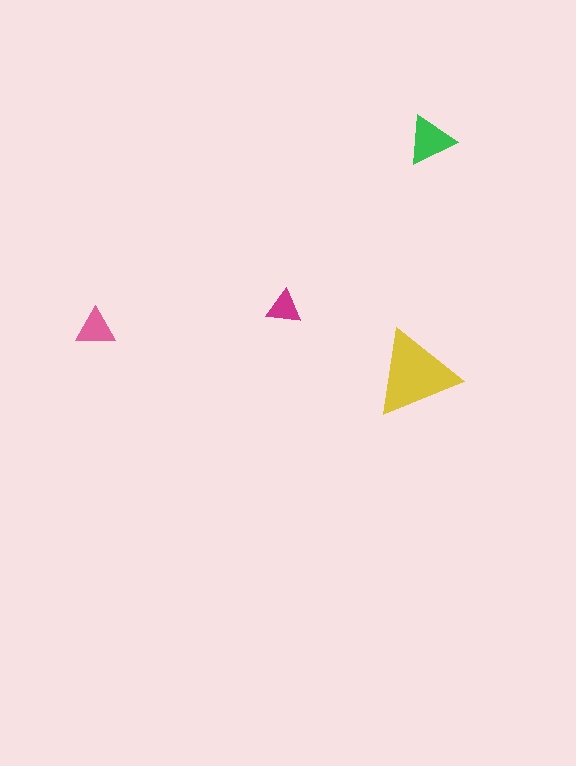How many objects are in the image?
There are 4 objects in the image.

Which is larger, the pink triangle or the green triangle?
The green one.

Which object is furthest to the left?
The pink triangle is leftmost.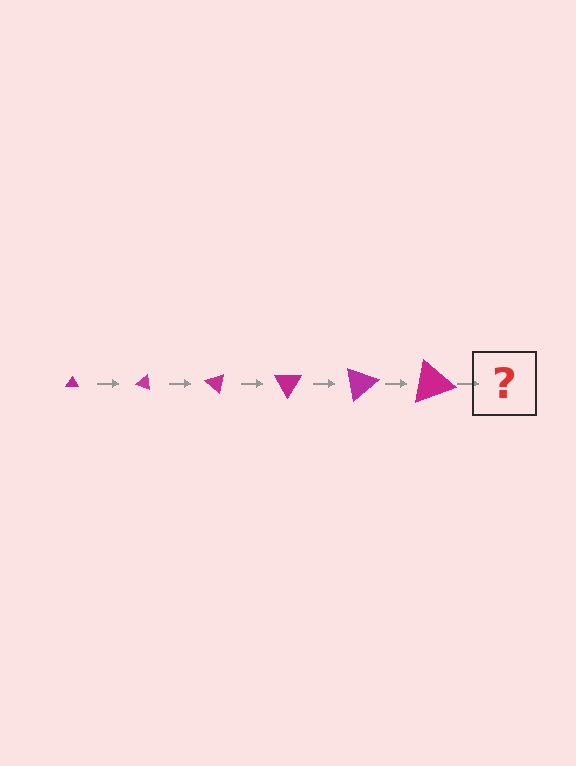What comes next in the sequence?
The next element should be a triangle, larger than the previous one and rotated 120 degrees from the start.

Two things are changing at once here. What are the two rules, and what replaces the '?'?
The two rules are that the triangle grows larger each step and it rotates 20 degrees each step. The '?' should be a triangle, larger than the previous one and rotated 120 degrees from the start.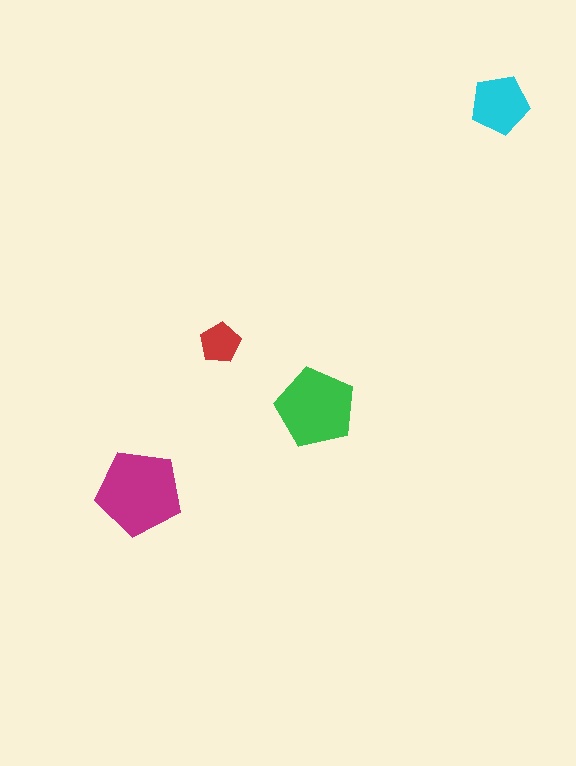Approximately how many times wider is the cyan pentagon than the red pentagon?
About 1.5 times wider.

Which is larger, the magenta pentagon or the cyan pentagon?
The magenta one.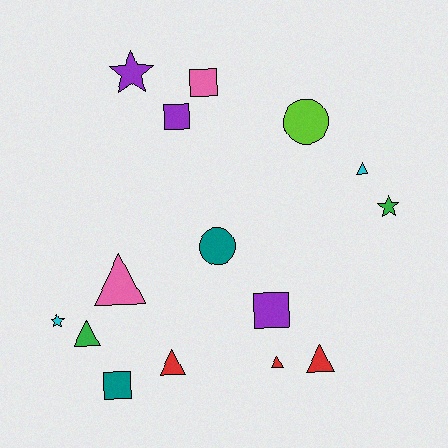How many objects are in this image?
There are 15 objects.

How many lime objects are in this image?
There is 1 lime object.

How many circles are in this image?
There are 2 circles.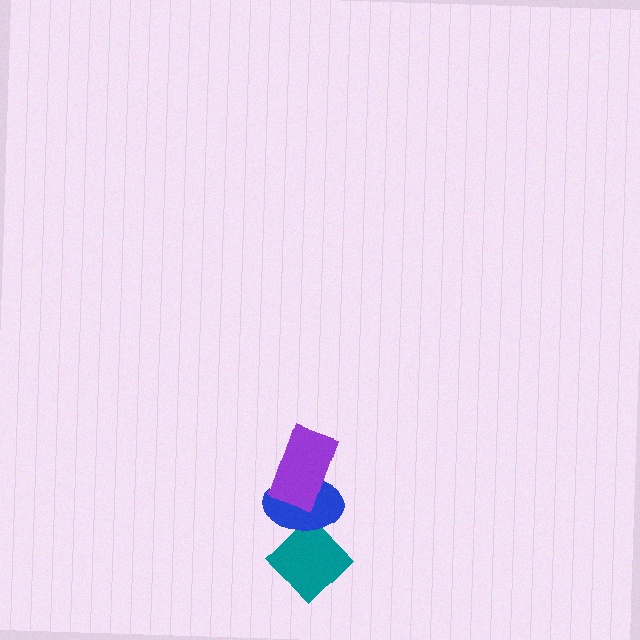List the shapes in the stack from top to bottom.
From top to bottom: the purple rectangle, the blue ellipse, the teal diamond.